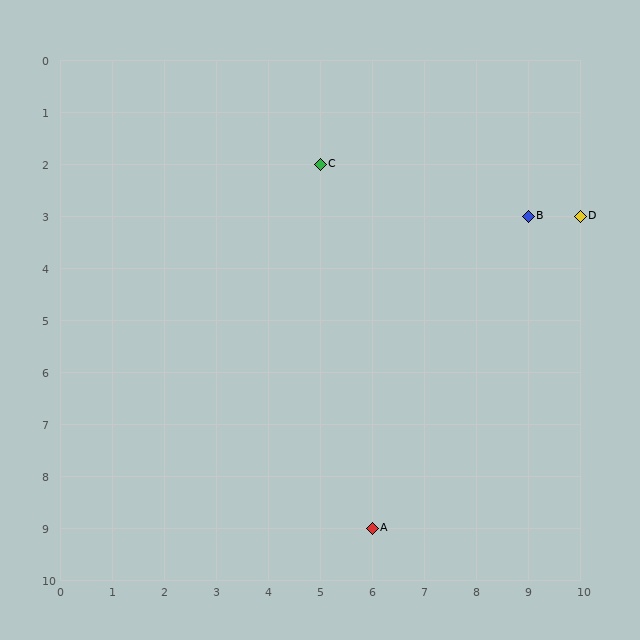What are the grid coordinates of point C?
Point C is at grid coordinates (5, 2).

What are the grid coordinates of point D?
Point D is at grid coordinates (10, 3).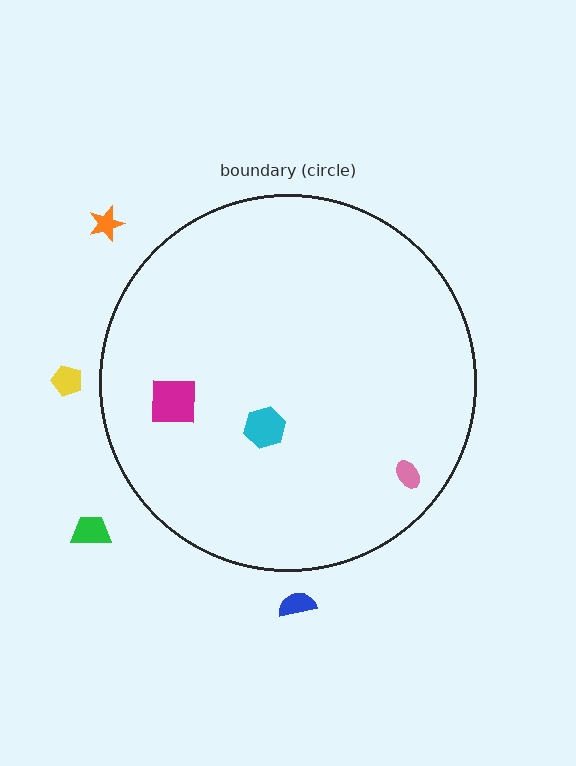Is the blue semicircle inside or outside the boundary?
Outside.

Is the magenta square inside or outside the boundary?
Inside.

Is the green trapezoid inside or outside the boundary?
Outside.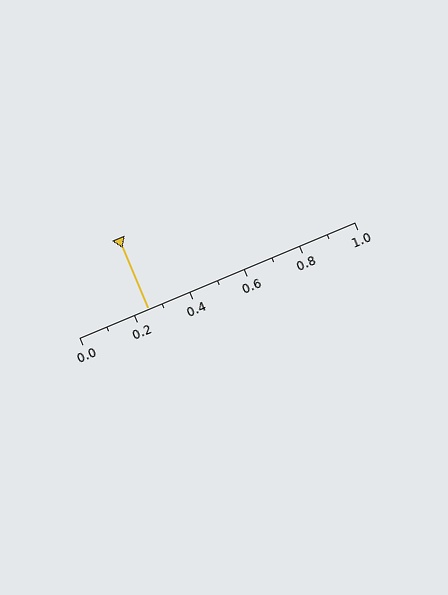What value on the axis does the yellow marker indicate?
The marker indicates approximately 0.25.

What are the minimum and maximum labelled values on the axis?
The axis runs from 0.0 to 1.0.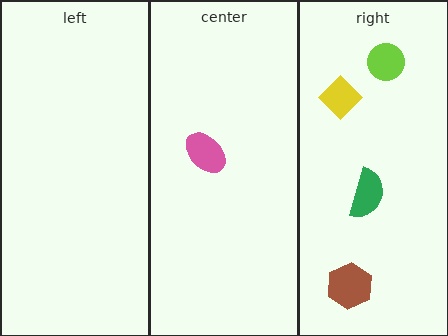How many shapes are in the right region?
4.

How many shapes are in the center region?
1.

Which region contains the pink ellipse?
The center region.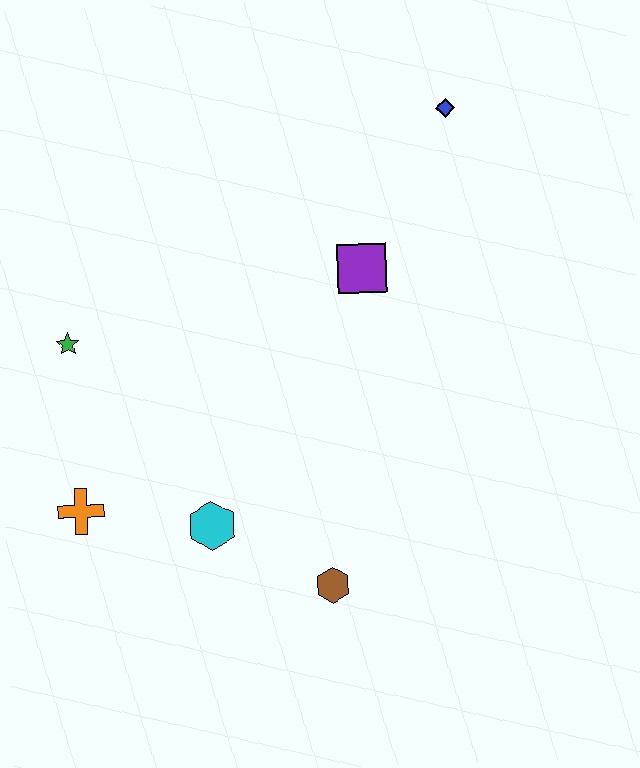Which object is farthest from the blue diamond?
The orange cross is farthest from the blue diamond.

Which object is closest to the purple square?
The blue diamond is closest to the purple square.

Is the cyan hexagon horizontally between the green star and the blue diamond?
Yes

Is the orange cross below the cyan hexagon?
No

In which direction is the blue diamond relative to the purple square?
The blue diamond is above the purple square.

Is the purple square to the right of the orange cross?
Yes